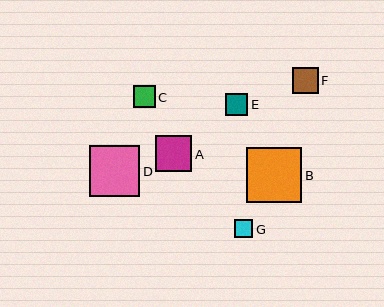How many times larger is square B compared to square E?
Square B is approximately 2.5 times the size of square E.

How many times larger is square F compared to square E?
Square F is approximately 1.2 times the size of square E.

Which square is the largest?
Square B is the largest with a size of approximately 55 pixels.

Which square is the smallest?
Square G is the smallest with a size of approximately 18 pixels.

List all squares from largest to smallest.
From largest to smallest: B, D, A, F, E, C, G.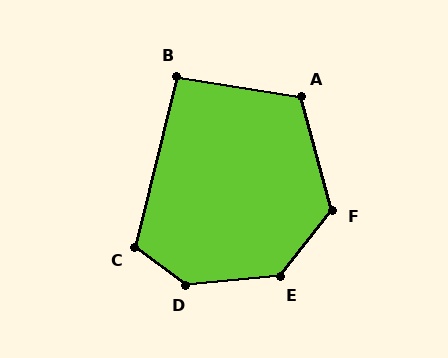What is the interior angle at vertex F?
Approximately 127 degrees (obtuse).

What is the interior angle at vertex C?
Approximately 112 degrees (obtuse).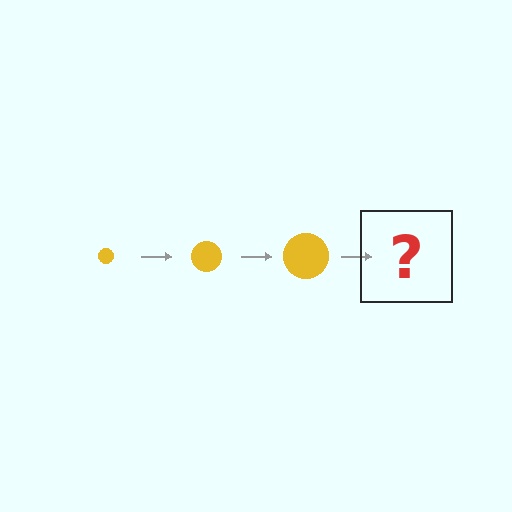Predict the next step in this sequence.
The next step is a yellow circle, larger than the previous one.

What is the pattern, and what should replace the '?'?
The pattern is that the circle gets progressively larger each step. The '?' should be a yellow circle, larger than the previous one.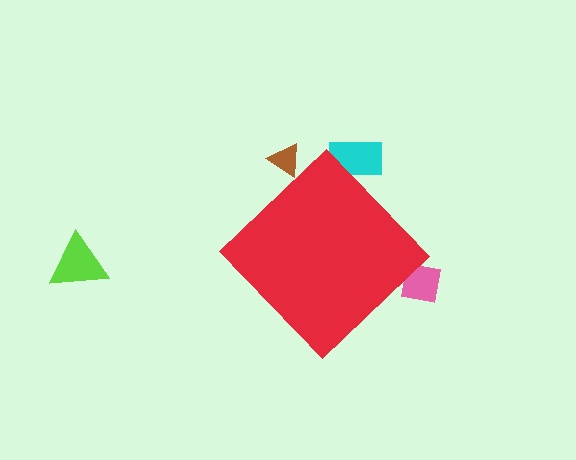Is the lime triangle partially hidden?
No, the lime triangle is fully visible.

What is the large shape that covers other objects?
A red diamond.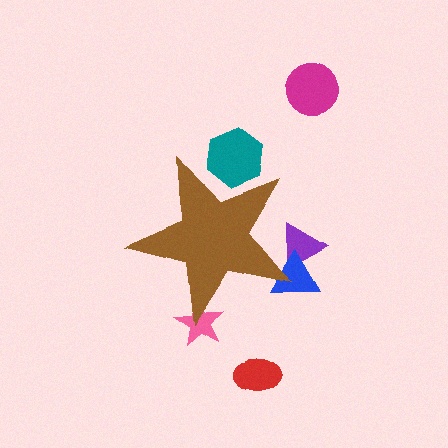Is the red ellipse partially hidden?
No, the red ellipse is fully visible.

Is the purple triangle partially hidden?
Yes, the purple triangle is partially hidden behind the brown star.